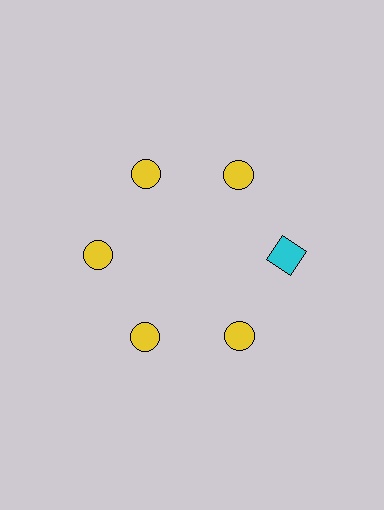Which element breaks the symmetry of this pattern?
The cyan square at roughly the 3 o'clock position breaks the symmetry. All other shapes are yellow circles.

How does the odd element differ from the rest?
It differs in both color (cyan instead of yellow) and shape (square instead of circle).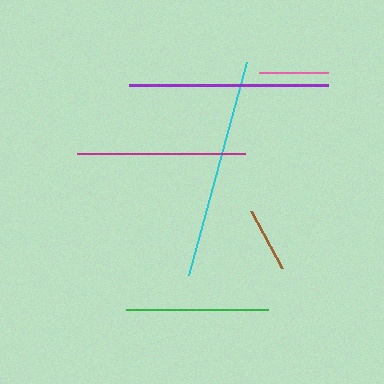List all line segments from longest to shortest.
From longest to shortest: cyan, purple, magenta, green, pink, brown.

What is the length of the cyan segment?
The cyan segment is approximately 221 pixels long.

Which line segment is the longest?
The cyan line is the longest at approximately 221 pixels.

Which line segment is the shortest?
The brown line is the shortest at approximately 65 pixels.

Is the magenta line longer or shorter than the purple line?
The purple line is longer than the magenta line.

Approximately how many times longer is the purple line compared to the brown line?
The purple line is approximately 3.1 times the length of the brown line.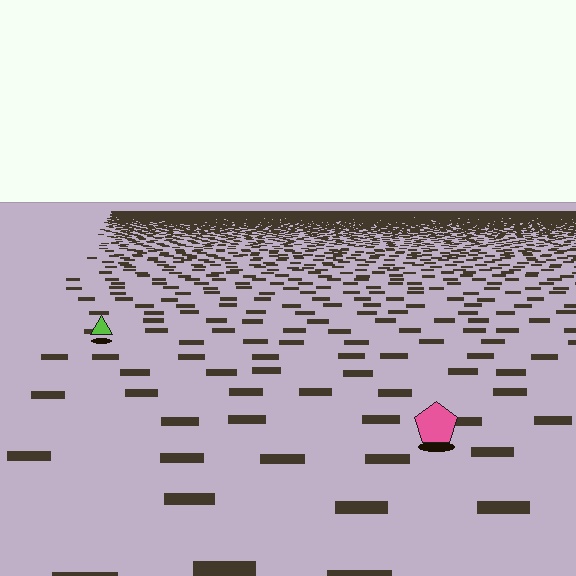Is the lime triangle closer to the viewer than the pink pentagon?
No. The pink pentagon is closer — you can tell from the texture gradient: the ground texture is coarser near it.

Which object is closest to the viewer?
The pink pentagon is closest. The texture marks near it are larger and more spread out.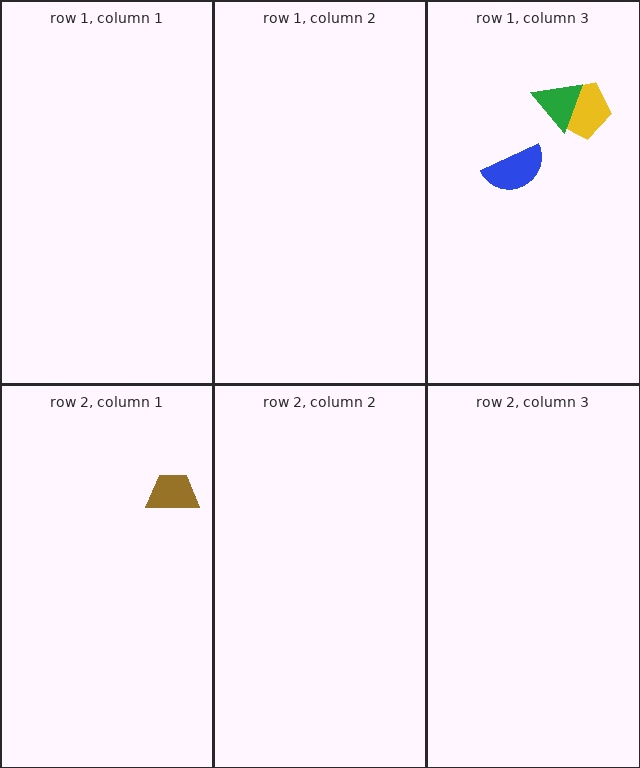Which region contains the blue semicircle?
The row 1, column 3 region.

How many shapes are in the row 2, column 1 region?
1.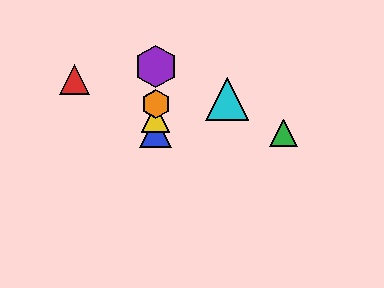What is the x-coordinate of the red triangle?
The red triangle is at x≈74.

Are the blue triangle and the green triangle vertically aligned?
No, the blue triangle is at x≈156 and the green triangle is at x≈283.